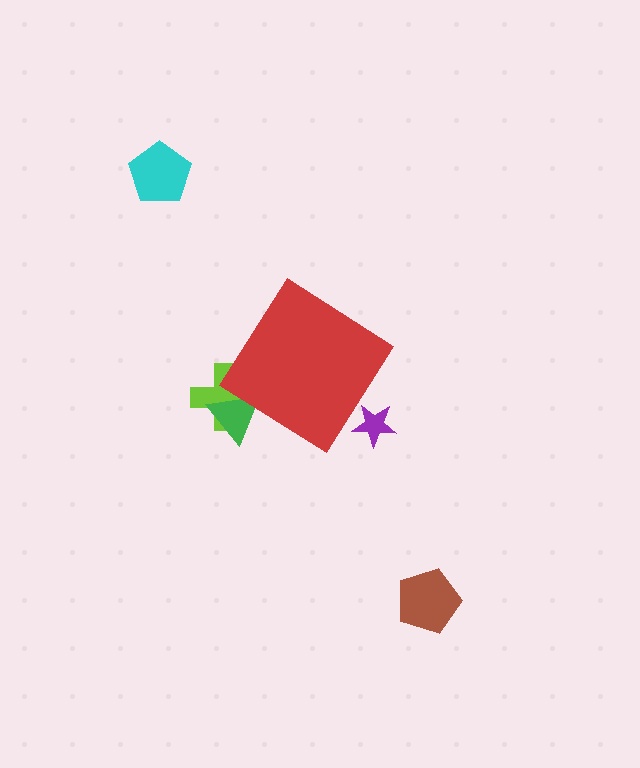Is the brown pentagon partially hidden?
No, the brown pentagon is fully visible.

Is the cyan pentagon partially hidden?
No, the cyan pentagon is fully visible.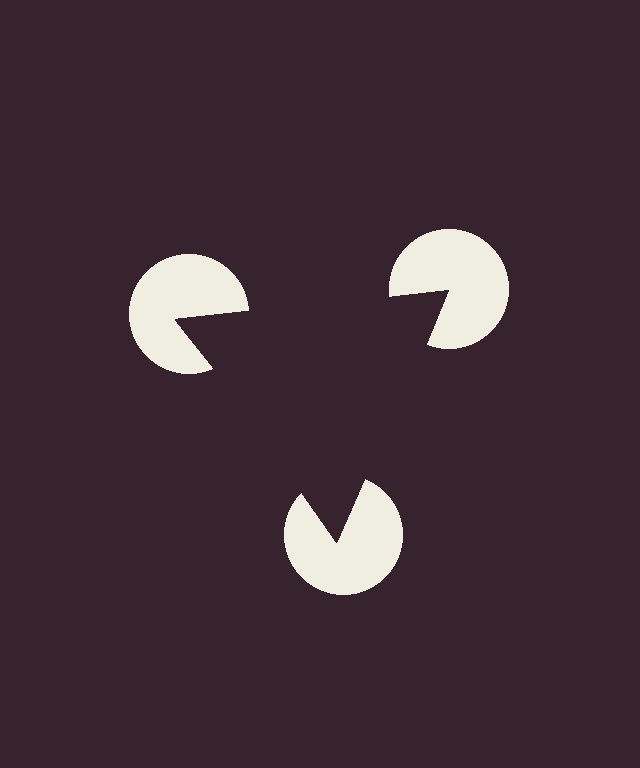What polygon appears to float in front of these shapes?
An illusory triangle — its edges are inferred from the aligned wedge cuts in the pac-man discs, not physically drawn.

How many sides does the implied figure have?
3 sides.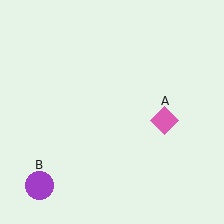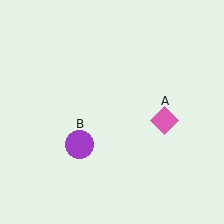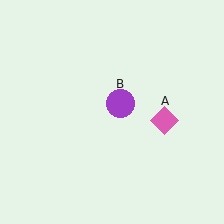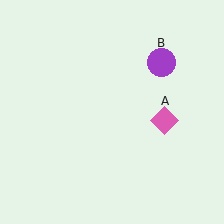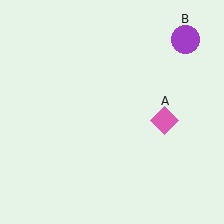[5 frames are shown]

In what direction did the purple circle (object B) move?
The purple circle (object B) moved up and to the right.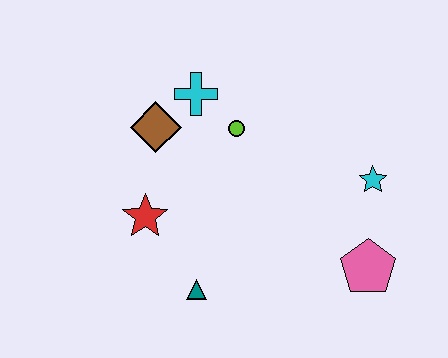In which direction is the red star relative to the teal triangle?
The red star is above the teal triangle.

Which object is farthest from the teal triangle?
The cyan star is farthest from the teal triangle.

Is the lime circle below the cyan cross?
Yes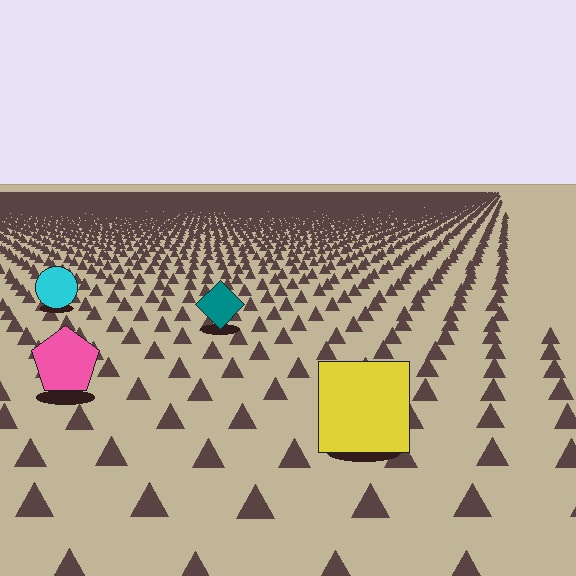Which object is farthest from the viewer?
The cyan circle is farthest from the viewer. It appears smaller and the ground texture around it is denser.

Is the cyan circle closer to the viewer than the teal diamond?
No. The teal diamond is closer — you can tell from the texture gradient: the ground texture is coarser near it.